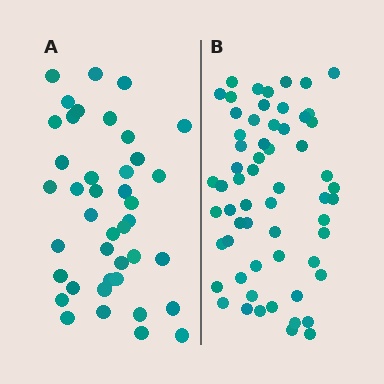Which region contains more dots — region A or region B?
Region B (the right region) has more dots.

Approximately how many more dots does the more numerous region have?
Region B has approximately 20 more dots than region A.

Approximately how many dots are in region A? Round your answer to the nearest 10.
About 40 dots. (The exact count is 41, which rounds to 40.)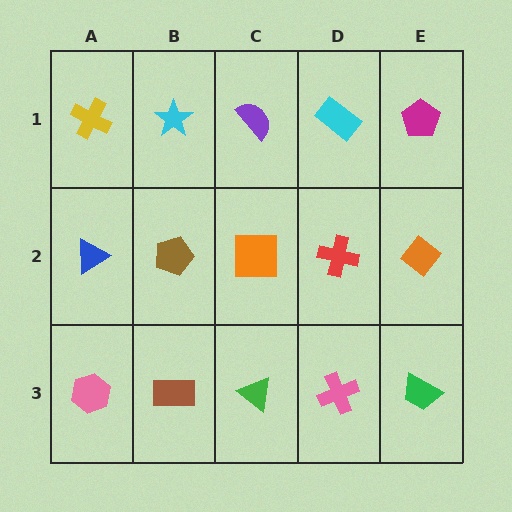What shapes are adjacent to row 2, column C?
A purple semicircle (row 1, column C), a green triangle (row 3, column C), a brown pentagon (row 2, column B), a red cross (row 2, column D).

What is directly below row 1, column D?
A red cross.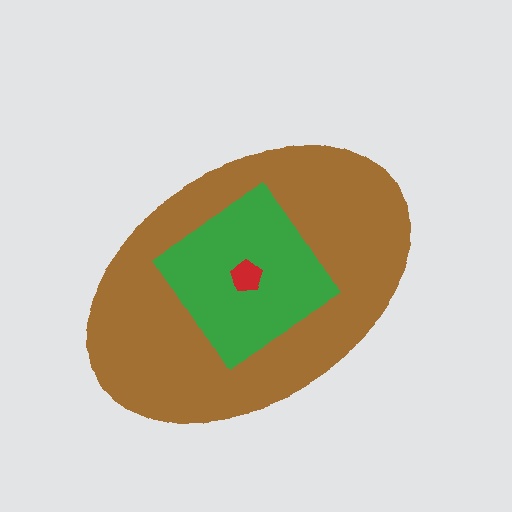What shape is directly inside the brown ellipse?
The green diamond.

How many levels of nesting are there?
3.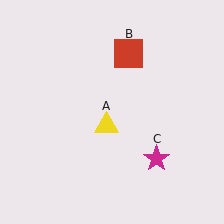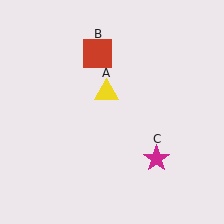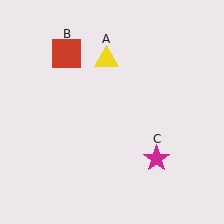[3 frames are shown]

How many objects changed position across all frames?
2 objects changed position: yellow triangle (object A), red square (object B).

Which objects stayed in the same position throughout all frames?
Magenta star (object C) remained stationary.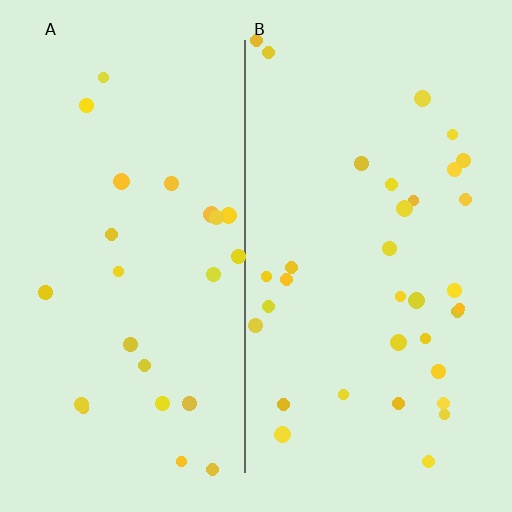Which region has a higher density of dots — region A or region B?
B (the right).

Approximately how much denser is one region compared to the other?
Approximately 1.4× — region B over region A.